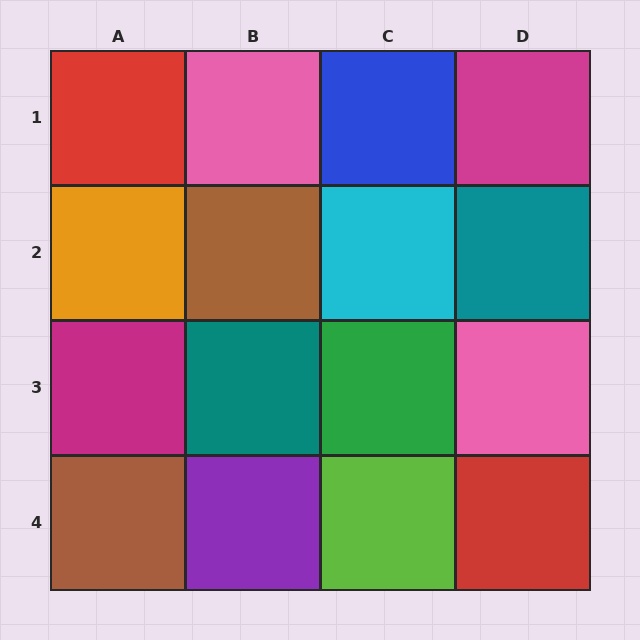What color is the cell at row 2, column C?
Cyan.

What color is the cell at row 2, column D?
Teal.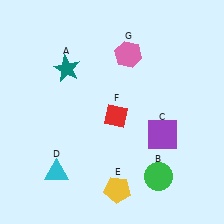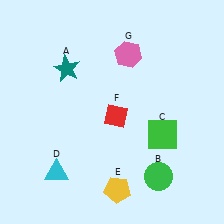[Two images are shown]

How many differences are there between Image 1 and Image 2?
There is 1 difference between the two images.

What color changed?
The square (C) changed from purple in Image 1 to green in Image 2.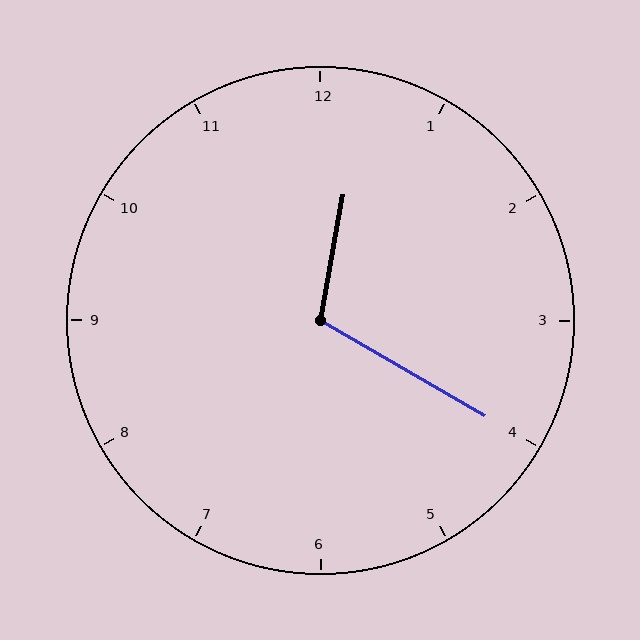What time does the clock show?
12:20.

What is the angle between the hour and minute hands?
Approximately 110 degrees.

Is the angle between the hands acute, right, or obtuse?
It is obtuse.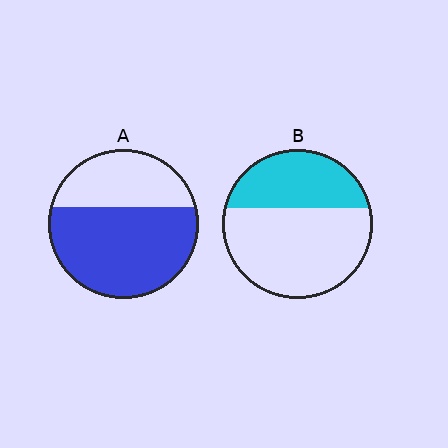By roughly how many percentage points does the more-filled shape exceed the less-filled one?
By roughly 30 percentage points (A over B).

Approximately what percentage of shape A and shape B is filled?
A is approximately 65% and B is approximately 35%.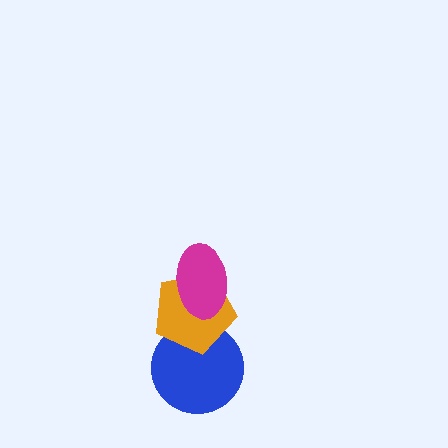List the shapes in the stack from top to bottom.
From top to bottom: the magenta ellipse, the orange pentagon, the blue circle.